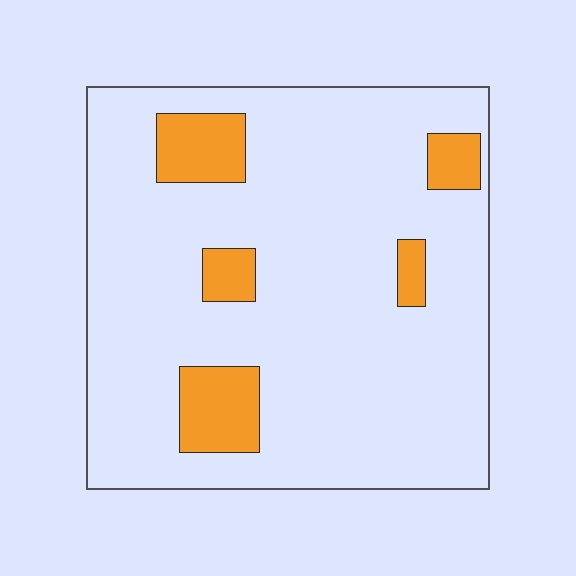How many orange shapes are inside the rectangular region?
5.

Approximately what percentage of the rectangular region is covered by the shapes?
Approximately 15%.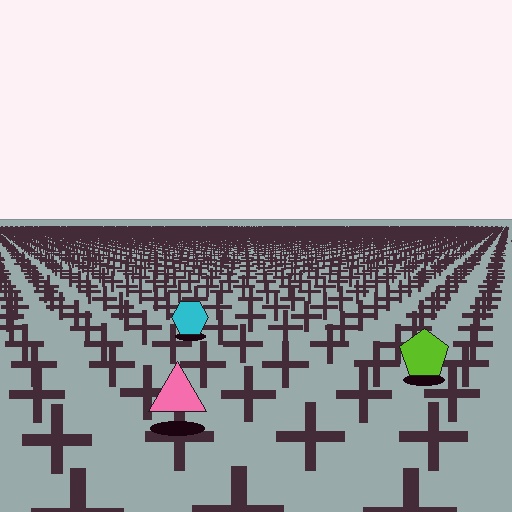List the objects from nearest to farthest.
From nearest to farthest: the pink triangle, the lime pentagon, the cyan hexagon.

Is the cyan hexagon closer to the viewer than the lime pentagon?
No. The lime pentagon is closer — you can tell from the texture gradient: the ground texture is coarser near it.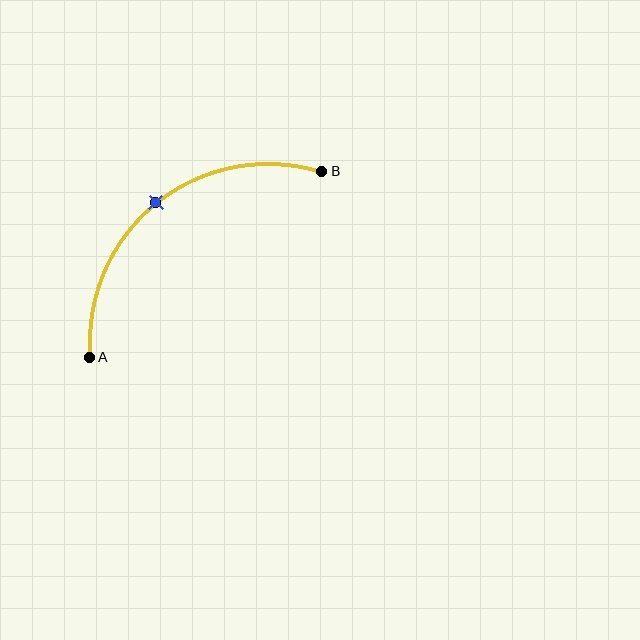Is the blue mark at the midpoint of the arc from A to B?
Yes. The blue mark lies on the arc at equal arc-length from both A and B — it is the arc midpoint.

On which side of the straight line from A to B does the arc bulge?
The arc bulges above and to the left of the straight line connecting A and B.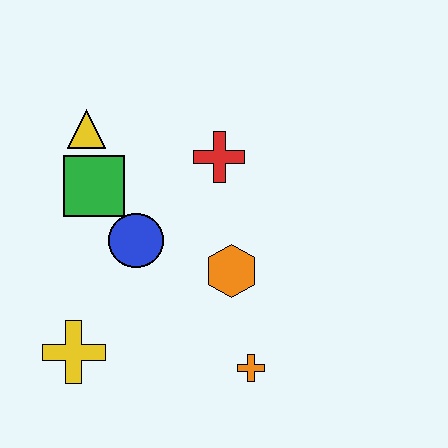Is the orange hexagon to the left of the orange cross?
Yes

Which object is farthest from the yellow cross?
The red cross is farthest from the yellow cross.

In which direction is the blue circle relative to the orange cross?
The blue circle is above the orange cross.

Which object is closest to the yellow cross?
The blue circle is closest to the yellow cross.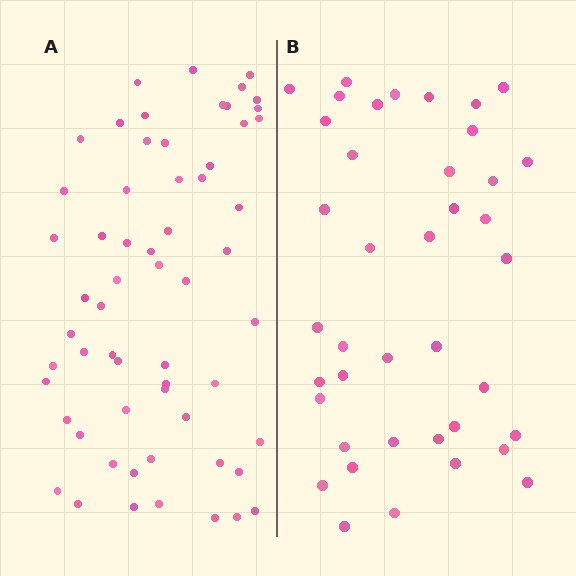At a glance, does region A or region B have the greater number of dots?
Region A (the left region) has more dots.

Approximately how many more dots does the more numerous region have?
Region A has approximately 20 more dots than region B.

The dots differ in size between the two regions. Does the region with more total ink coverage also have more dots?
No. Region B has more total ink coverage because its dots are larger, but region A actually contains more individual dots. Total area can be misleading — the number of items is what matters here.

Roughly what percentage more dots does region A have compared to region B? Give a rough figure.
About 50% more.